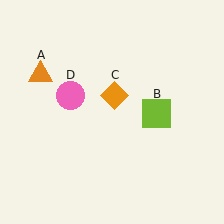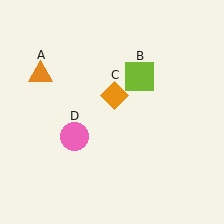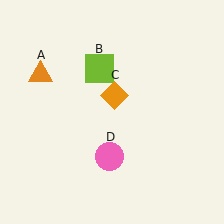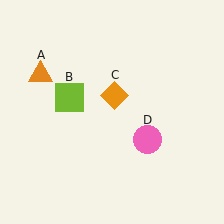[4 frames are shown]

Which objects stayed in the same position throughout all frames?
Orange triangle (object A) and orange diamond (object C) remained stationary.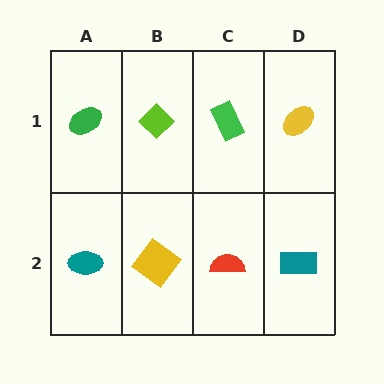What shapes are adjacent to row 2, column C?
A green rectangle (row 1, column C), a yellow diamond (row 2, column B), a teal rectangle (row 2, column D).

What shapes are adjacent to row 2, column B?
A lime diamond (row 1, column B), a teal ellipse (row 2, column A), a red semicircle (row 2, column C).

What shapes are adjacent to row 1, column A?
A teal ellipse (row 2, column A), a lime diamond (row 1, column B).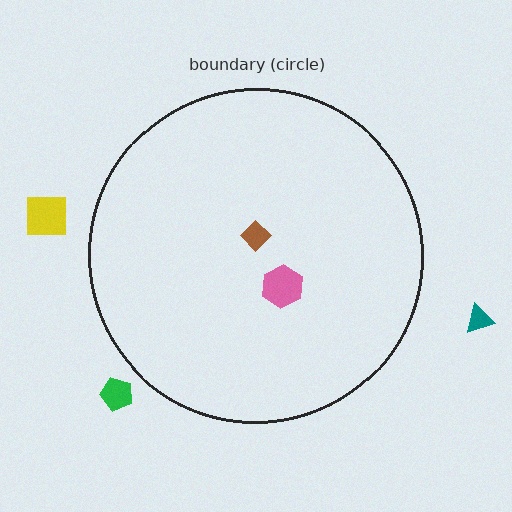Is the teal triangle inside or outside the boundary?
Outside.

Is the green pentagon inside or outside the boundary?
Outside.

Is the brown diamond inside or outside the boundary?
Inside.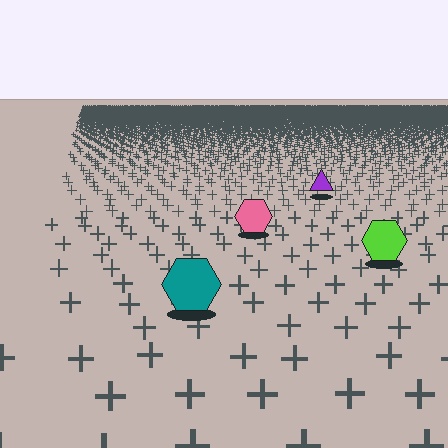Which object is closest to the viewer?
The teal hexagon is closest. The texture marks near it are larger and more spread out.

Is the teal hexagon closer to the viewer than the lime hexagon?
Yes. The teal hexagon is closer — you can tell from the texture gradient: the ground texture is coarser near it.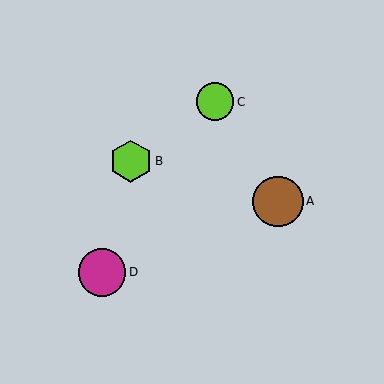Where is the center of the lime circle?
The center of the lime circle is at (215, 102).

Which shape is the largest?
The brown circle (labeled A) is the largest.